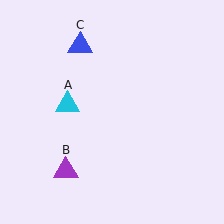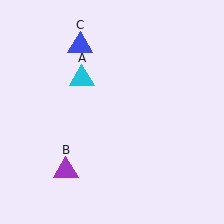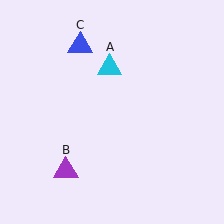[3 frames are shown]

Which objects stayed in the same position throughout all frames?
Purple triangle (object B) and blue triangle (object C) remained stationary.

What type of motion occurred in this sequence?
The cyan triangle (object A) rotated clockwise around the center of the scene.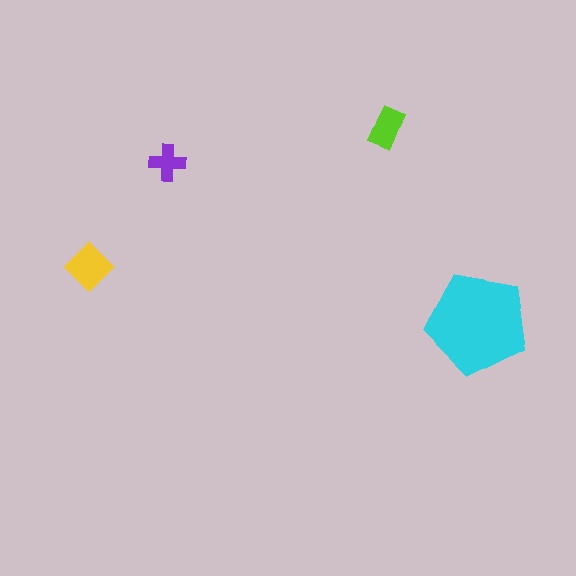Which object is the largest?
The cyan pentagon.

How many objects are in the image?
There are 4 objects in the image.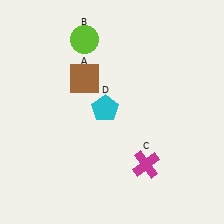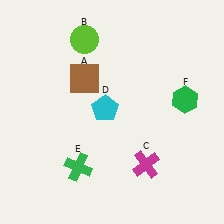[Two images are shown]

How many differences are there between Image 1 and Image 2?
There are 2 differences between the two images.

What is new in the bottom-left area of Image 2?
A green cross (E) was added in the bottom-left area of Image 2.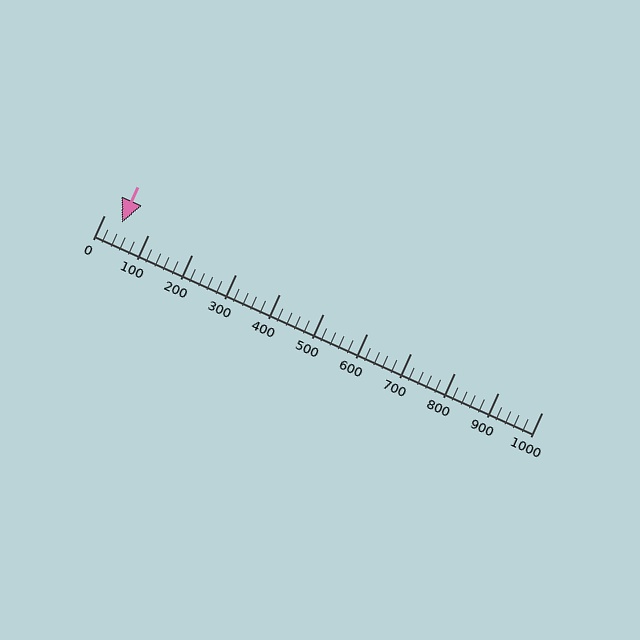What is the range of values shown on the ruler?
The ruler shows values from 0 to 1000.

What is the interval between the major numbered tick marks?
The major tick marks are spaced 100 units apart.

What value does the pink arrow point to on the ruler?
The pink arrow points to approximately 40.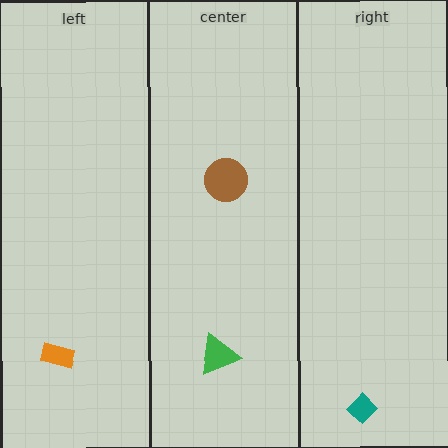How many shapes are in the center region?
2.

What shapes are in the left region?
The orange rectangle.